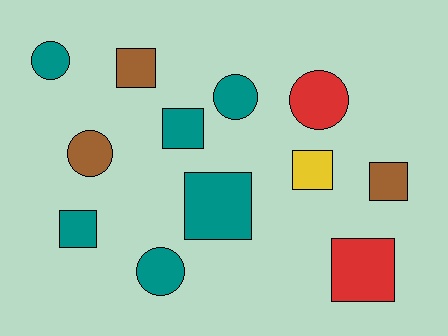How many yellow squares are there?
There is 1 yellow square.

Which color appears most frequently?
Teal, with 6 objects.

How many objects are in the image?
There are 12 objects.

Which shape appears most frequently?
Square, with 7 objects.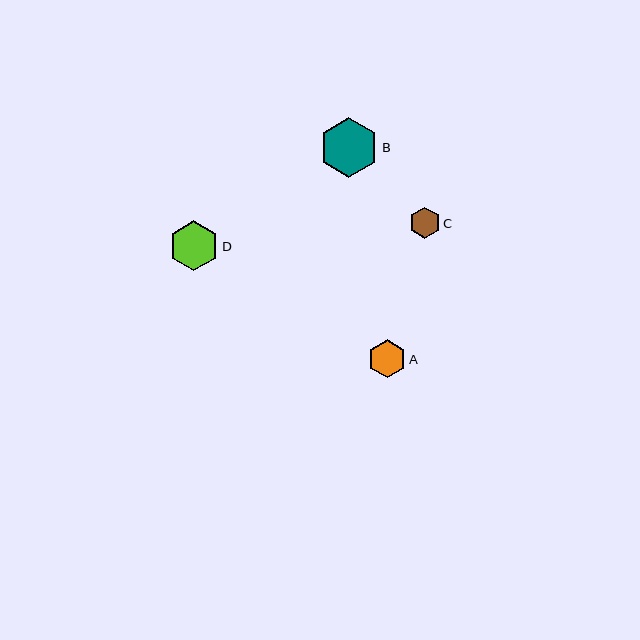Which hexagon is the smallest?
Hexagon C is the smallest with a size of approximately 31 pixels.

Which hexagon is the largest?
Hexagon B is the largest with a size of approximately 59 pixels.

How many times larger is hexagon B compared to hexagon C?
Hexagon B is approximately 1.9 times the size of hexagon C.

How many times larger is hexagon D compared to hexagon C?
Hexagon D is approximately 1.6 times the size of hexagon C.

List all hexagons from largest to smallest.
From largest to smallest: B, D, A, C.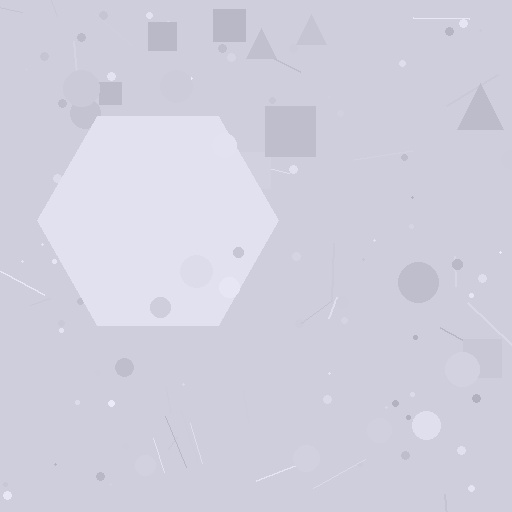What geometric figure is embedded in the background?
A hexagon is embedded in the background.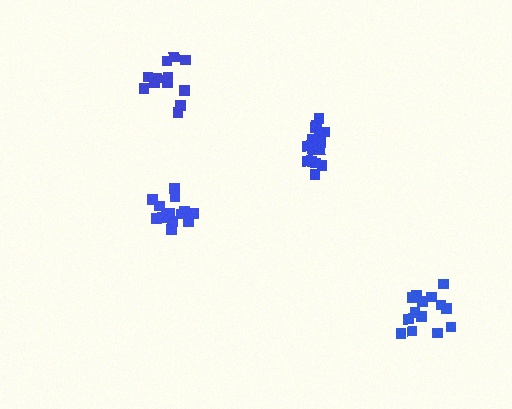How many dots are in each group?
Group 1: 13 dots, Group 2: 15 dots, Group 3: 14 dots, Group 4: 15 dots (57 total).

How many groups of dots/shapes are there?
There are 4 groups.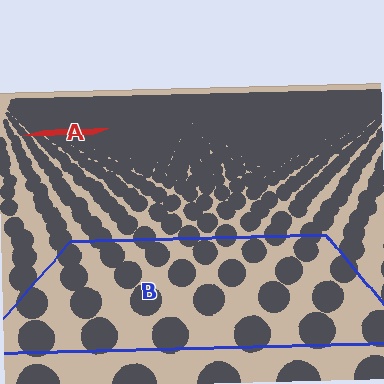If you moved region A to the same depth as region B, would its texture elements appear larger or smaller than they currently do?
They would appear larger. At a closer depth, the same texture elements are projected at a bigger on-screen size.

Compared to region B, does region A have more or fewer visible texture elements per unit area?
Region A has more texture elements per unit area — they are packed more densely because it is farther away.